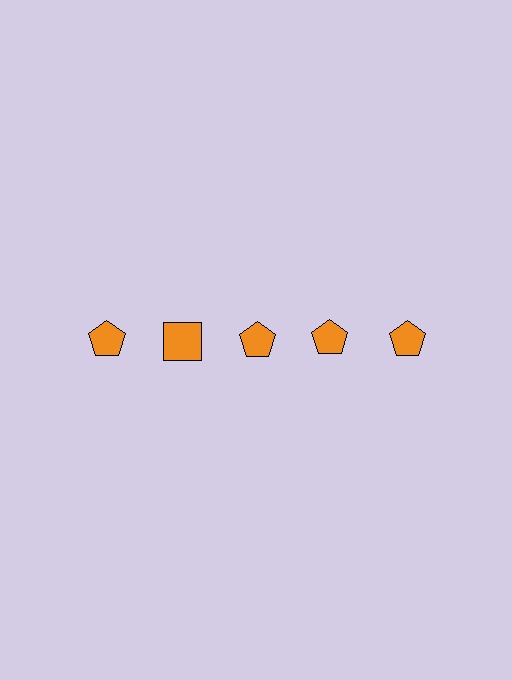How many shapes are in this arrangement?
There are 5 shapes arranged in a grid pattern.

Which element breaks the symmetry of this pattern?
The orange square in the top row, second from left column breaks the symmetry. All other shapes are orange pentagons.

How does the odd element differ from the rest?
It has a different shape: square instead of pentagon.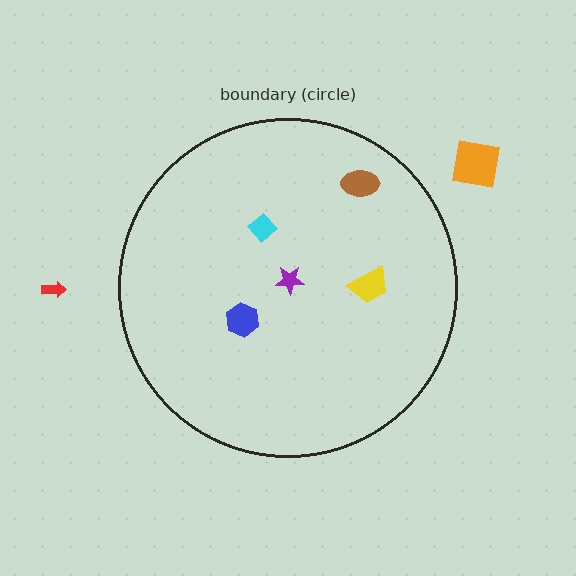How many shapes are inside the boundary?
5 inside, 2 outside.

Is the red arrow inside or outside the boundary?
Outside.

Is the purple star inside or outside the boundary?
Inside.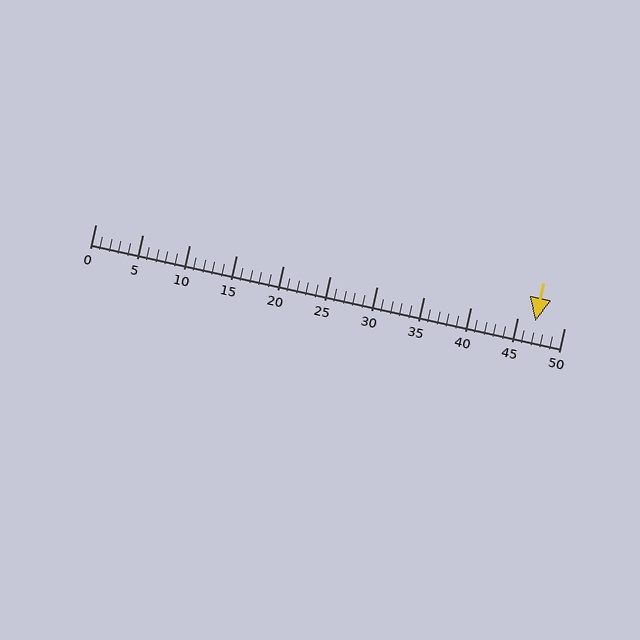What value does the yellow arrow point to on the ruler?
The yellow arrow points to approximately 47.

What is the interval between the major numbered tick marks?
The major tick marks are spaced 5 units apart.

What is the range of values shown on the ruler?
The ruler shows values from 0 to 50.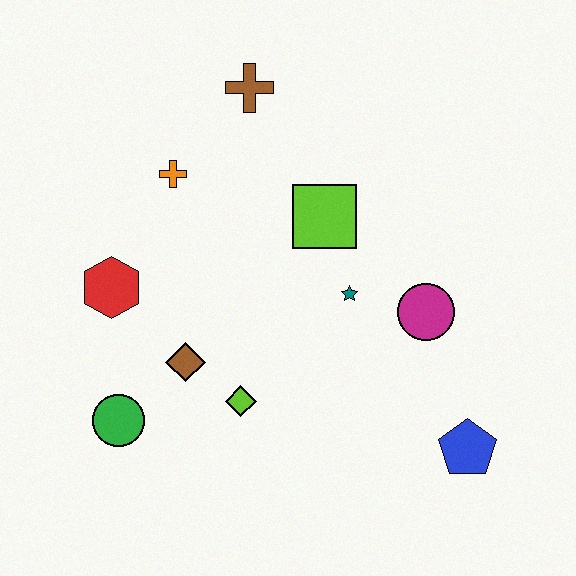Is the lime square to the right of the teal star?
No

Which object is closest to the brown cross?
The orange cross is closest to the brown cross.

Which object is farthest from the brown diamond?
The blue pentagon is farthest from the brown diamond.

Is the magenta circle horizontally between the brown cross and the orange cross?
No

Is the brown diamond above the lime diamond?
Yes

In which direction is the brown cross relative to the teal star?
The brown cross is above the teal star.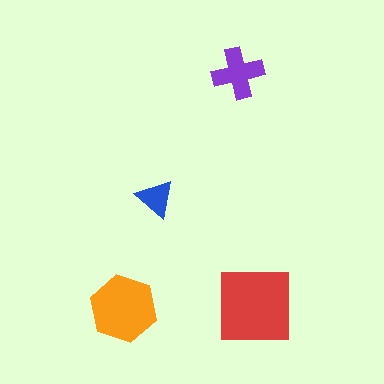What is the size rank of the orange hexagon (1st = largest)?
2nd.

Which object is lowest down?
The orange hexagon is bottommost.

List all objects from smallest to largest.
The blue triangle, the purple cross, the orange hexagon, the red square.